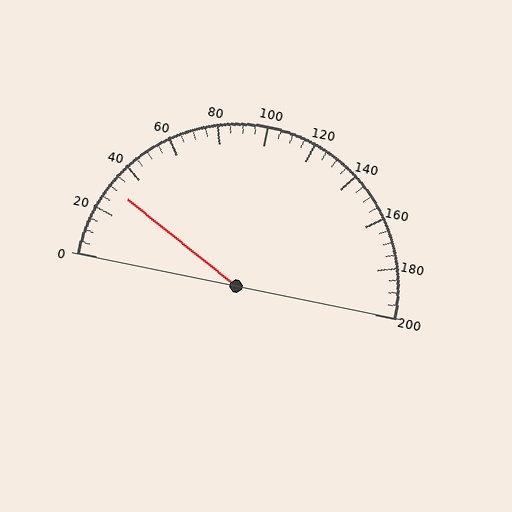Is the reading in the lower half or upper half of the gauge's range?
The reading is in the lower half of the range (0 to 200).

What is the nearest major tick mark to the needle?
The nearest major tick mark is 40.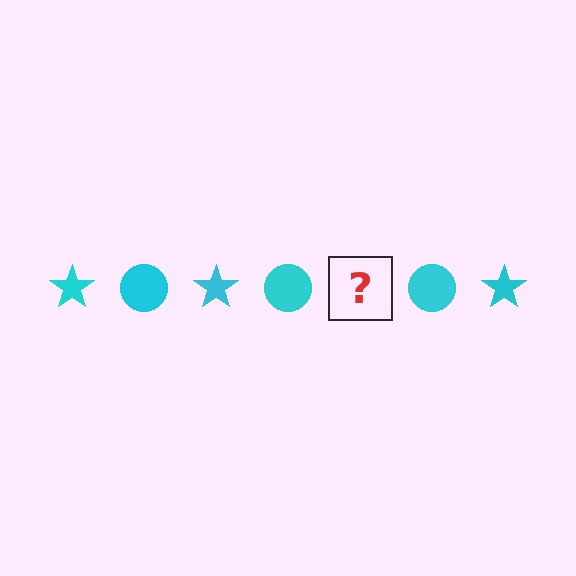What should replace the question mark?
The question mark should be replaced with a cyan star.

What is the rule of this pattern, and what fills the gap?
The rule is that the pattern cycles through star, circle shapes in cyan. The gap should be filled with a cyan star.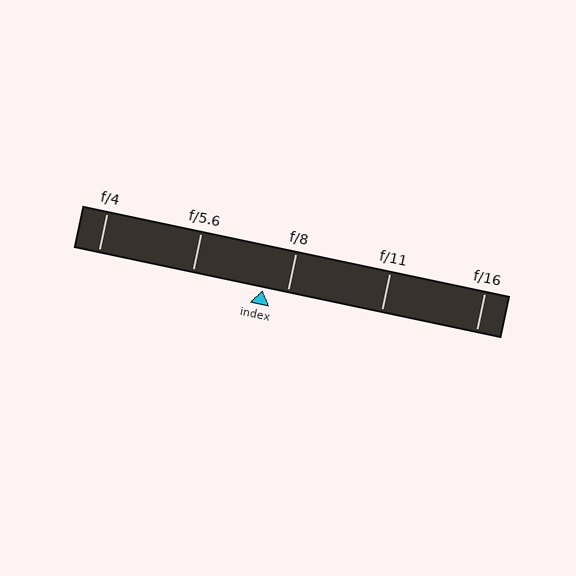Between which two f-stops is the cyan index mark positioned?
The index mark is between f/5.6 and f/8.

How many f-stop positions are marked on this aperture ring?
There are 5 f-stop positions marked.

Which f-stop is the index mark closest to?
The index mark is closest to f/8.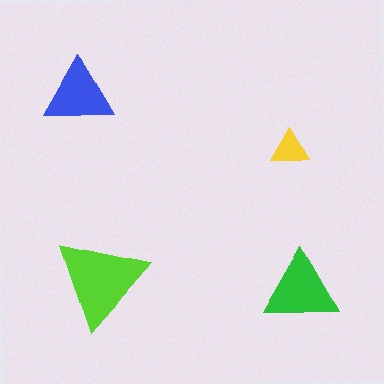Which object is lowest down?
The green triangle is bottommost.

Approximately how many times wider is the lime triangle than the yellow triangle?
About 2.5 times wider.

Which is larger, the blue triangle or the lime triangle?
The lime one.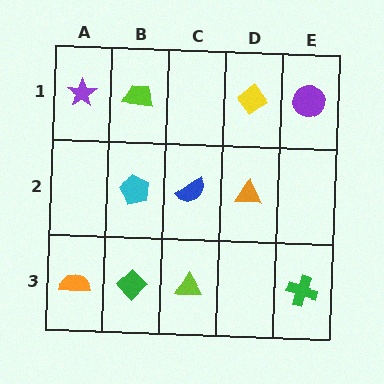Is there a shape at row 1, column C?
No, that cell is empty.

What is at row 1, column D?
A yellow diamond.